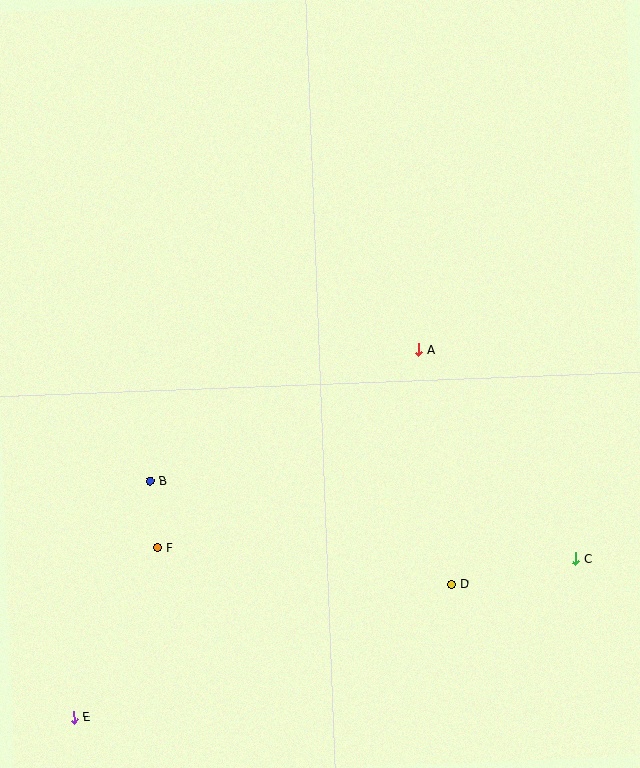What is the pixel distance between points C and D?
The distance between C and D is 126 pixels.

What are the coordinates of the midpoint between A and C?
The midpoint between A and C is at (497, 455).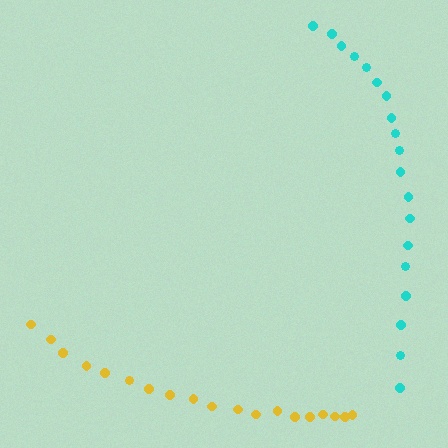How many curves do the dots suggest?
There are 2 distinct paths.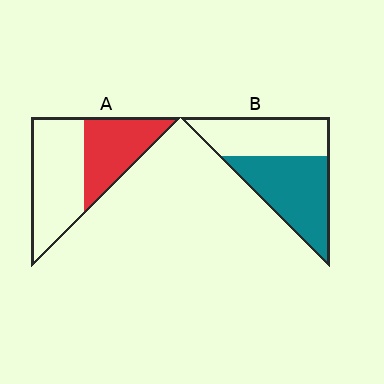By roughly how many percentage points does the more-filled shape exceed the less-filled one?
By roughly 15 percentage points (B over A).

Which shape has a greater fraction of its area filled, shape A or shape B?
Shape B.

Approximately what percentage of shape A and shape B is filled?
A is approximately 40% and B is approximately 55%.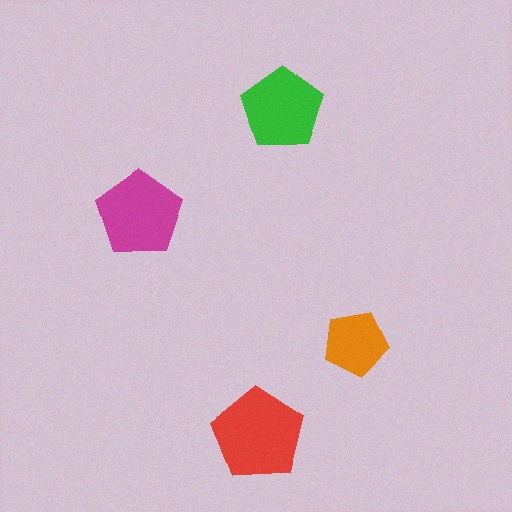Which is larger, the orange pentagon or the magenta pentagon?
The magenta one.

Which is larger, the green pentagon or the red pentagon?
The red one.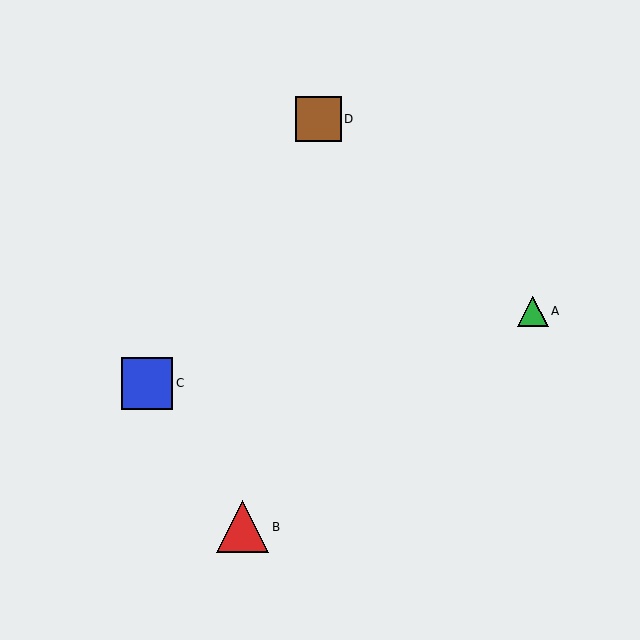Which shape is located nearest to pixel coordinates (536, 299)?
The green triangle (labeled A) at (533, 311) is nearest to that location.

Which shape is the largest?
The blue square (labeled C) is the largest.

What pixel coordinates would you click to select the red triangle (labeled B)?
Click at (243, 527) to select the red triangle B.